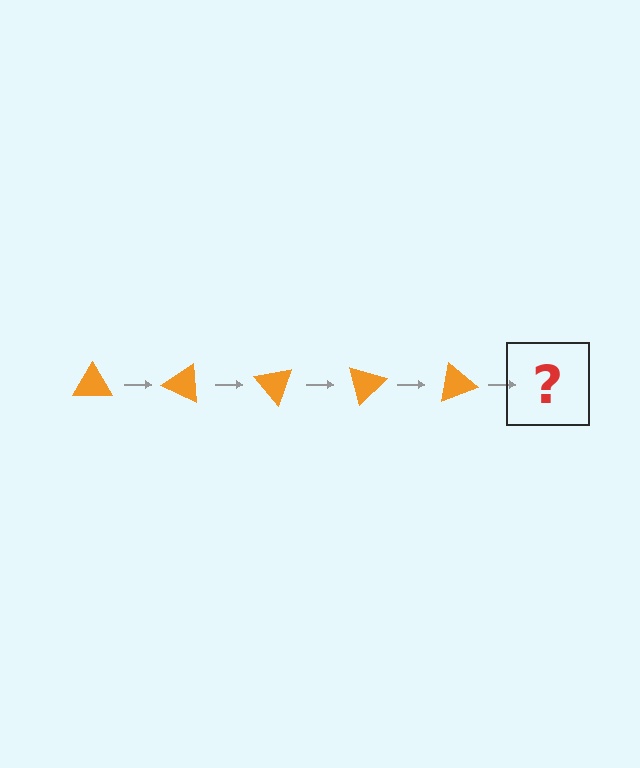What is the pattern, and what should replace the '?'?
The pattern is that the triangle rotates 25 degrees each step. The '?' should be an orange triangle rotated 125 degrees.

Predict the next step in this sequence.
The next step is an orange triangle rotated 125 degrees.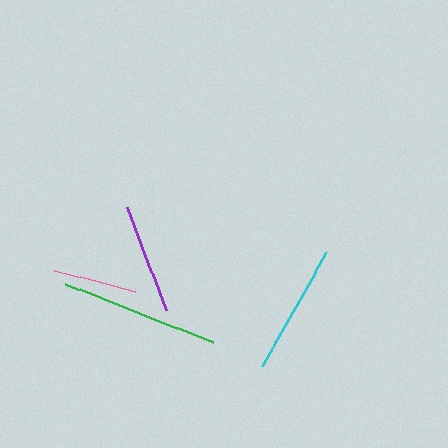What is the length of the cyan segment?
The cyan segment is approximately 130 pixels long.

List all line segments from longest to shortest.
From longest to shortest: green, cyan, purple, pink.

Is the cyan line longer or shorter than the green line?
The green line is longer than the cyan line.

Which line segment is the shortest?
The pink line is the shortest at approximately 83 pixels.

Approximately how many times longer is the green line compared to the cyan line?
The green line is approximately 1.2 times the length of the cyan line.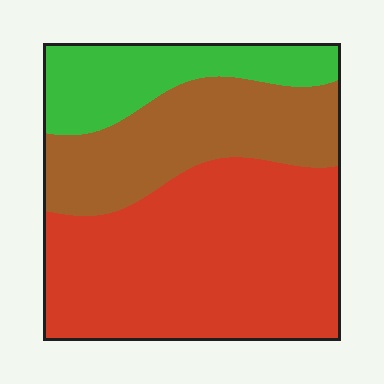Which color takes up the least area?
Green, at roughly 20%.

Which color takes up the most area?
Red, at roughly 55%.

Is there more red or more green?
Red.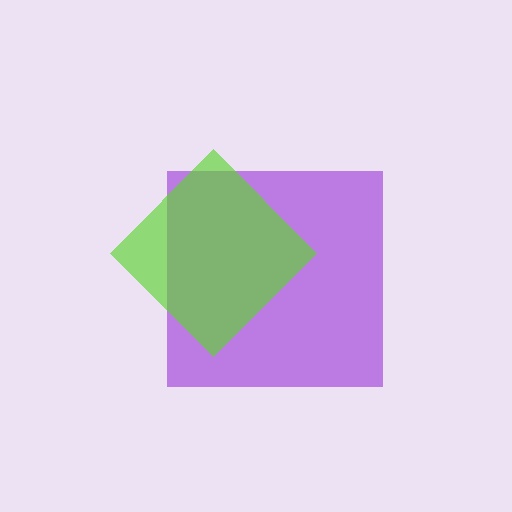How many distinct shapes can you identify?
There are 2 distinct shapes: a purple square, a lime diamond.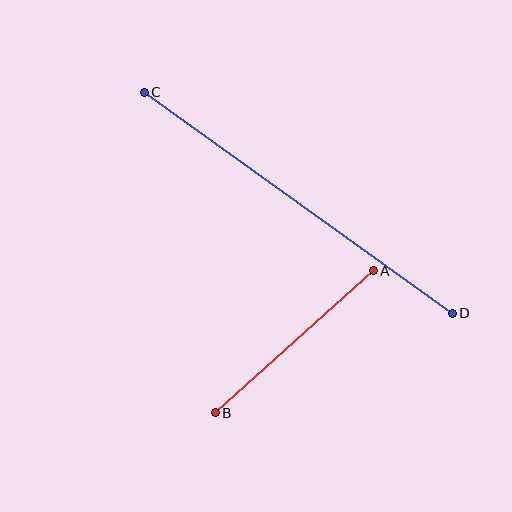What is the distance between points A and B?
The distance is approximately 213 pixels.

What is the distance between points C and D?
The distance is approximately 379 pixels.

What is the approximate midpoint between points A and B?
The midpoint is at approximately (294, 342) pixels.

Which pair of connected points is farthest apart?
Points C and D are farthest apart.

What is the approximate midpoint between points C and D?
The midpoint is at approximately (298, 203) pixels.